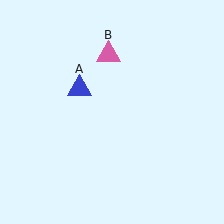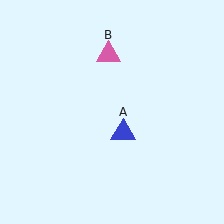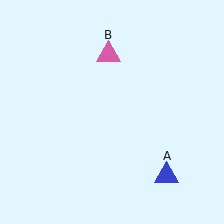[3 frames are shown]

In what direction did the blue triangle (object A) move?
The blue triangle (object A) moved down and to the right.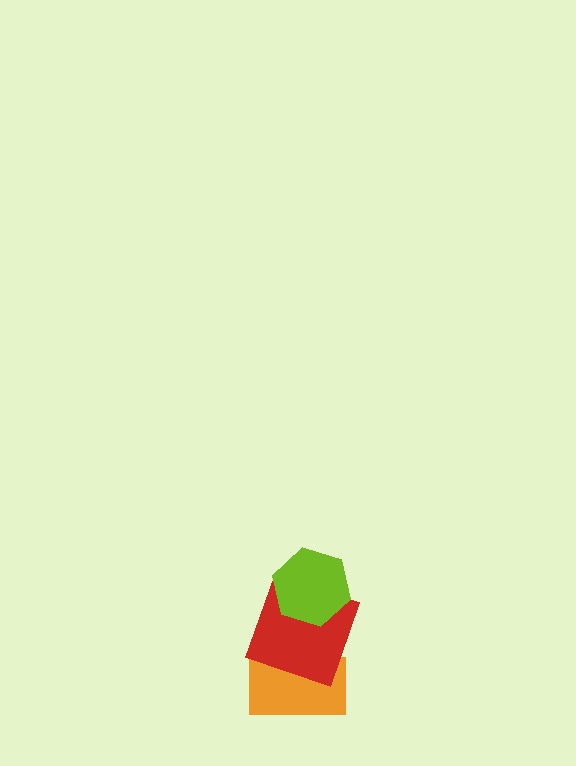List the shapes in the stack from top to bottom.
From top to bottom: the lime hexagon, the red square, the orange rectangle.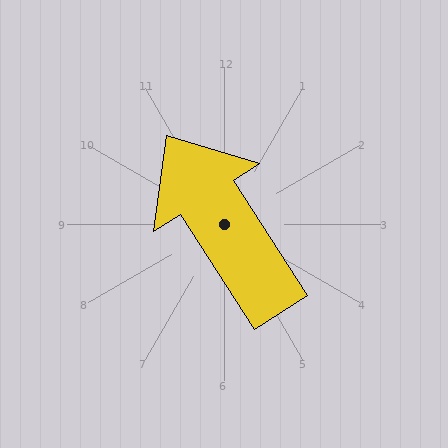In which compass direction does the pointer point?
Northwest.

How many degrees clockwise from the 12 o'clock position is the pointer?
Approximately 327 degrees.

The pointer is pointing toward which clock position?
Roughly 11 o'clock.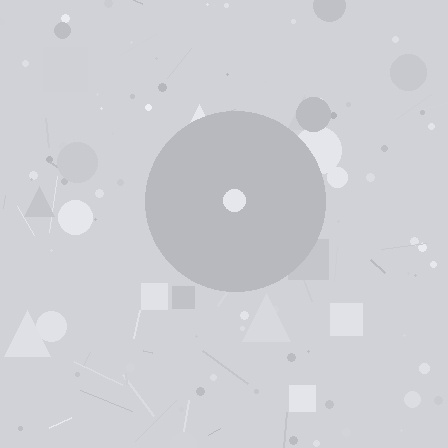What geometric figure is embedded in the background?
A circle is embedded in the background.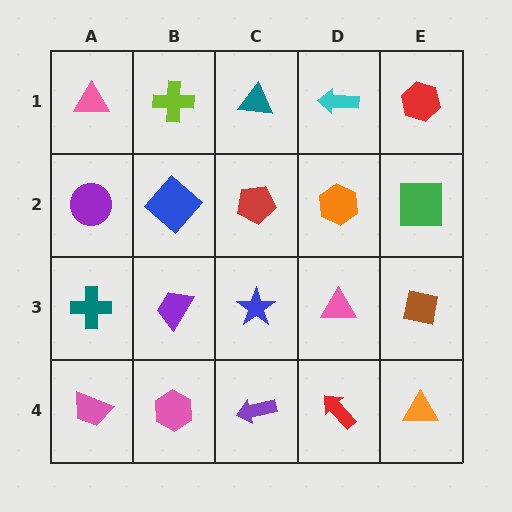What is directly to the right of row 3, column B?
A blue star.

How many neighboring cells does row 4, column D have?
3.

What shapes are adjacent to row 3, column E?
A green square (row 2, column E), an orange triangle (row 4, column E), a pink triangle (row 3, column D).